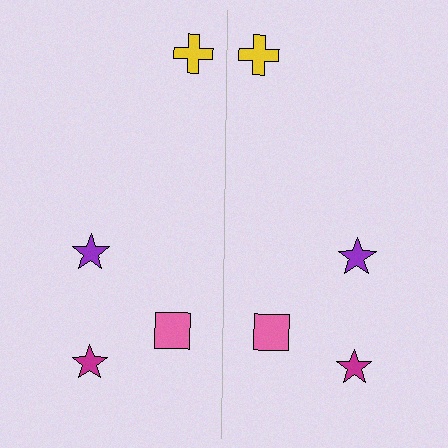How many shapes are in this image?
There are 8 shapes in this image.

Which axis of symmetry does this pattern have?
The pattern has a vertical axis of symmetry running through the center of the image.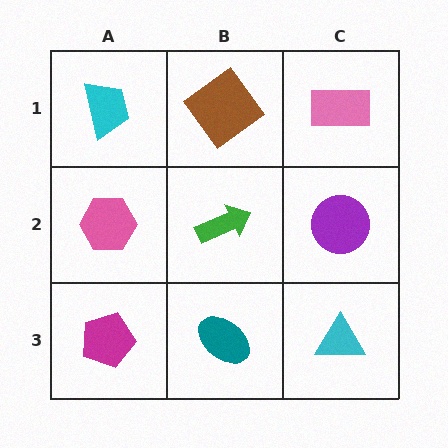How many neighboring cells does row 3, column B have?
3.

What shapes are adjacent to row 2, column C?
A pink rectangle (row 1, column C), a cyan triangle (row 3, column C), a green arrow (row 2, column B).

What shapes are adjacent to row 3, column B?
A green arrow (row 2, column B), a magenta pentagon (row 3, column A), a cyan triangle (row 3, column C).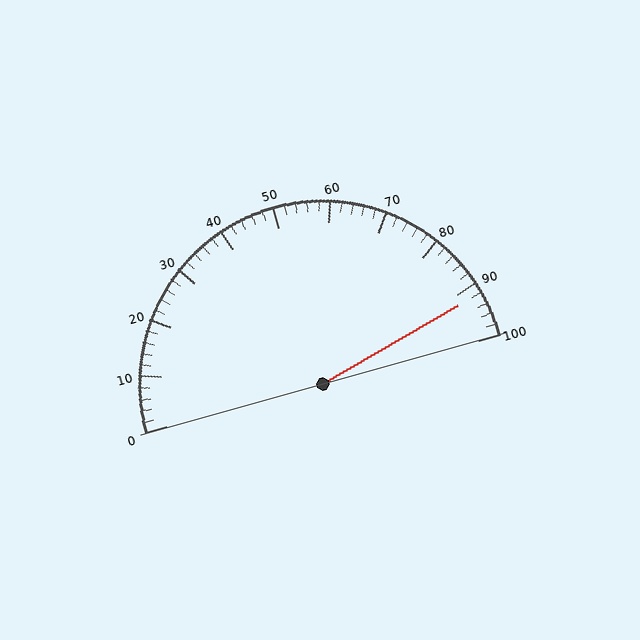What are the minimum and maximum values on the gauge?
The gauge ranges from 0 to 100.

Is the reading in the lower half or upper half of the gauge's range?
The reading is in the upper half of the range (0 to 100).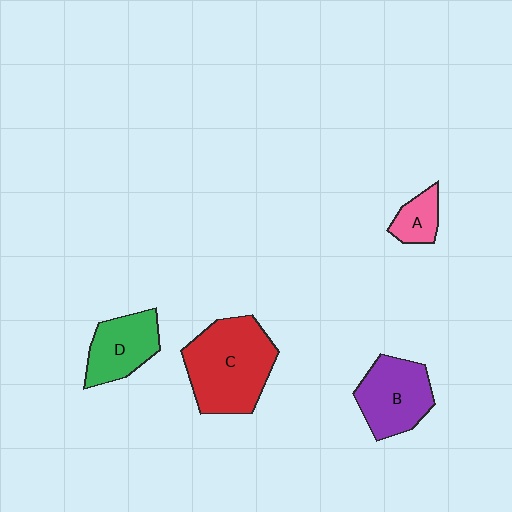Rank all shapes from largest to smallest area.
From largest to smallest: C (red), B (purple), D (green), A (pink).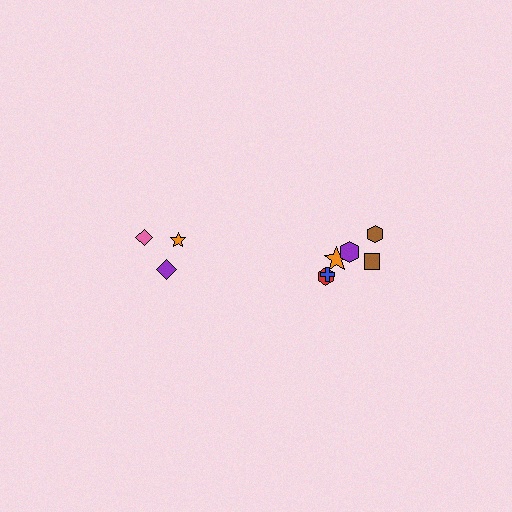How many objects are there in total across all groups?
There are 9 objects.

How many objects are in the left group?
There are 3 objects.